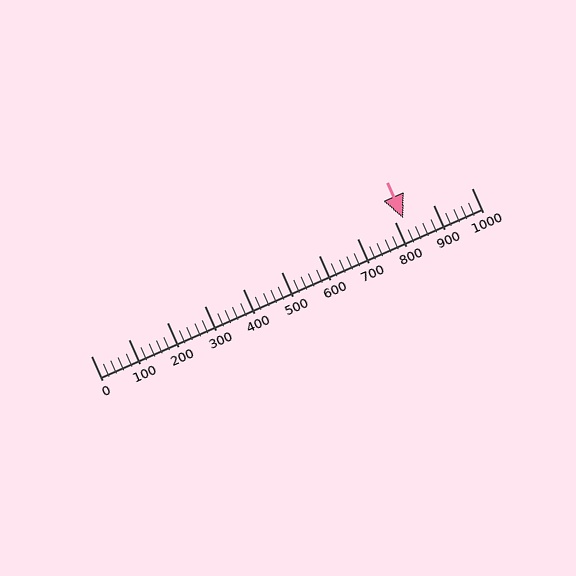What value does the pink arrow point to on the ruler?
The pink arrow points to approximately 820.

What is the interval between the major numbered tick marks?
The major tick marks are spaced 100 units apart.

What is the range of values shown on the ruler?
The ruler shows values from 0 to 1000.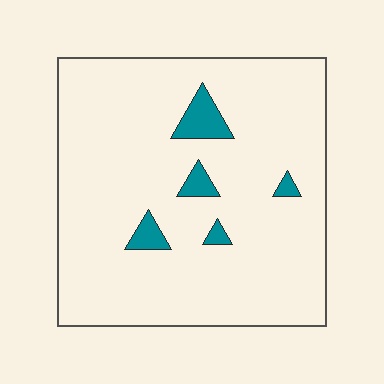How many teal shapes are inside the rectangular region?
5.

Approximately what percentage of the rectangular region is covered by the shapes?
Approximately 5%.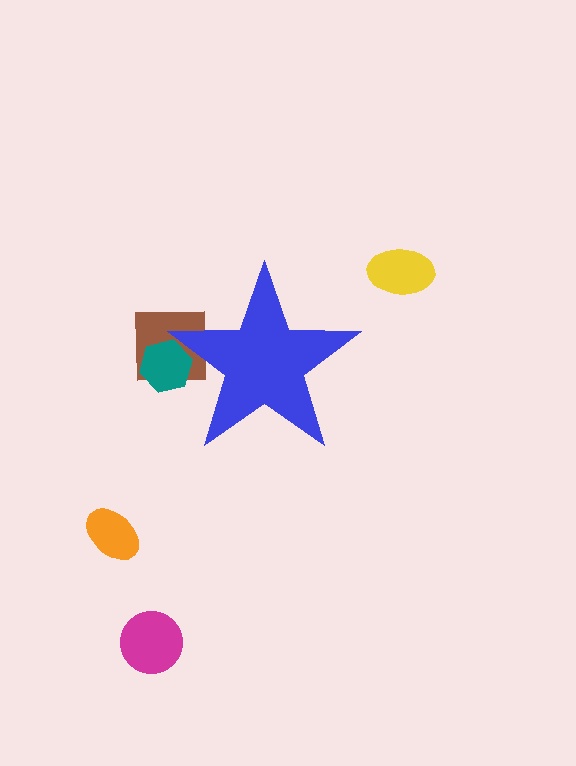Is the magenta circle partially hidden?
No, the magenta circle is fully visible.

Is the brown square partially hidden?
Yes, the brown square is partially hidden behind the blue star.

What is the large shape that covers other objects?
A blue star.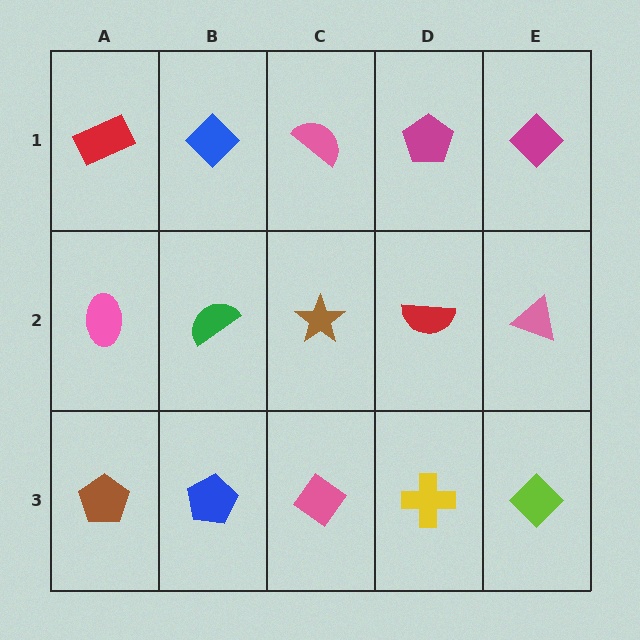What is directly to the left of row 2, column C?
A green semicircle.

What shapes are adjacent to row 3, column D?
A red semicircle (row 2, column D), a pink diamond (row 3, column C), a lime diamond (row 3, column E).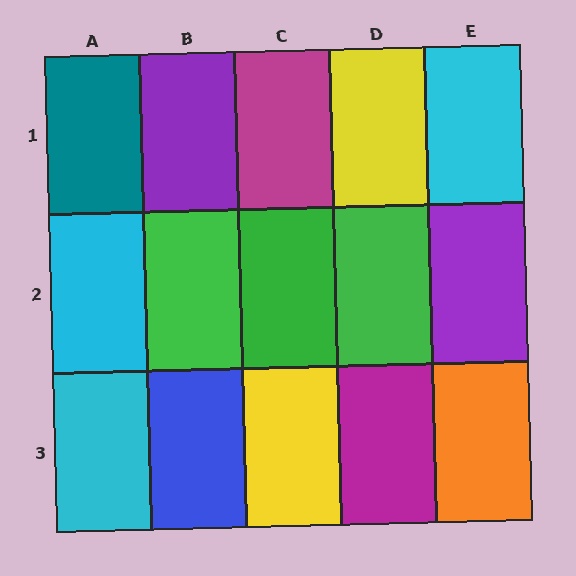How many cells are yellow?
2 cells are yellow.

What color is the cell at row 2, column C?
Green.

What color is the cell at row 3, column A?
Cyan.